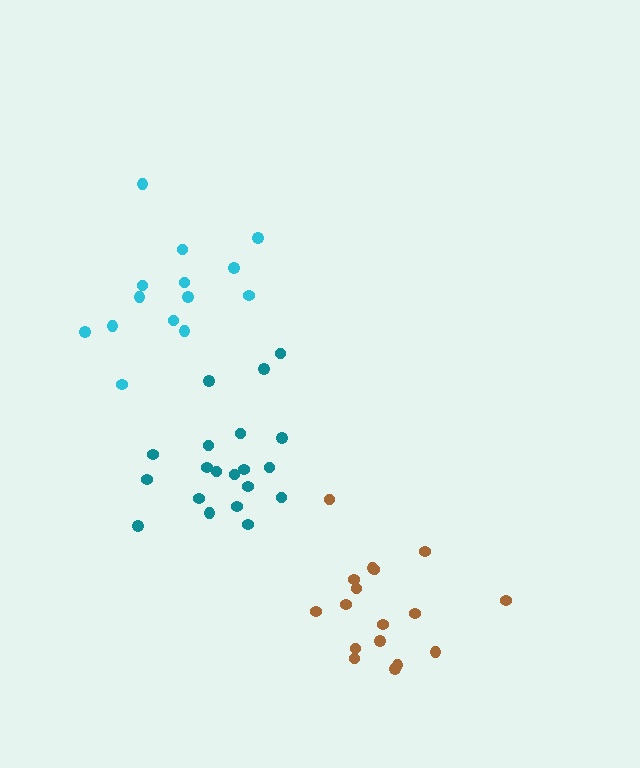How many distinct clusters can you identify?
There are 3 distinct clusters.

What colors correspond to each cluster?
The clusters are colored: cyan, brown, teal.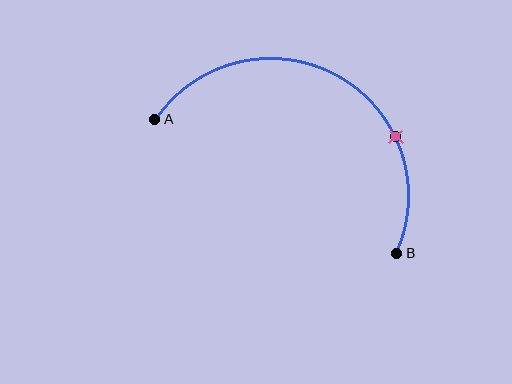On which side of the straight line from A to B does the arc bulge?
The arc bulges above the straight line connecting A and B.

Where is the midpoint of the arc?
The arc midpoint is the point on the curve farthest from the straight line joining A and B. It sits above that line.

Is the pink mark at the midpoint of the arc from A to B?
No. The pink mark lies on the arc but is closer to endpoint B. The arc midpoint would be at the point on the curve equidistant along the arc from both A and B.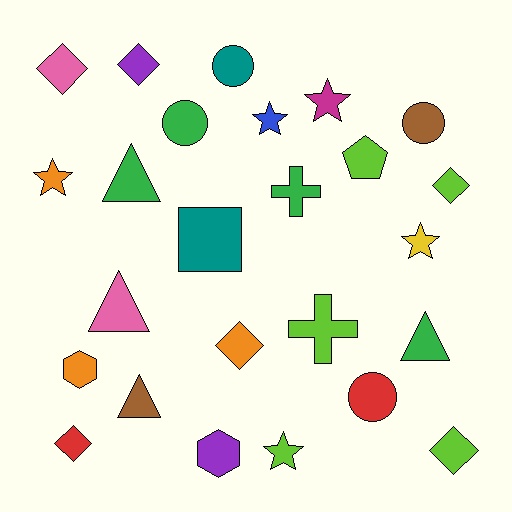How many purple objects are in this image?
There are 2 purple objects.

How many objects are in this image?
There are 25 objects.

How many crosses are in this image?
There are 2 crosses.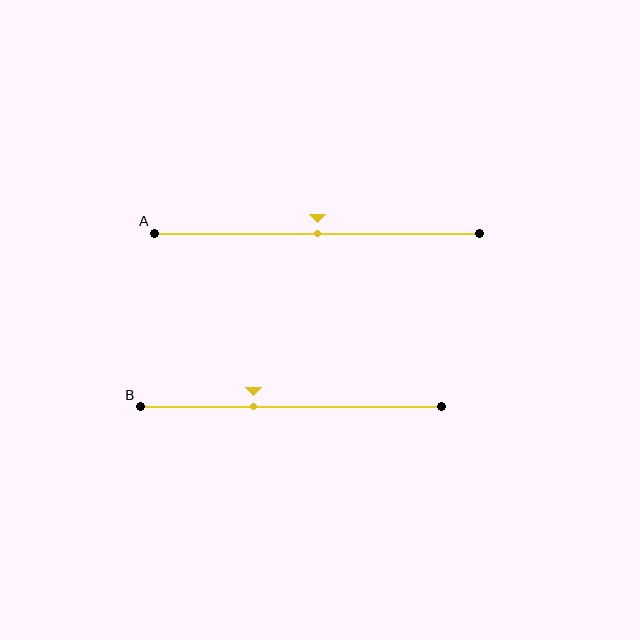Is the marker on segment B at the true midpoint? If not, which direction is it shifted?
No, the marker on segment B is shifted to the left by about 13% of the segment length.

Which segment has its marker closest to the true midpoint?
Segment A has its marker closest to the true midpoint.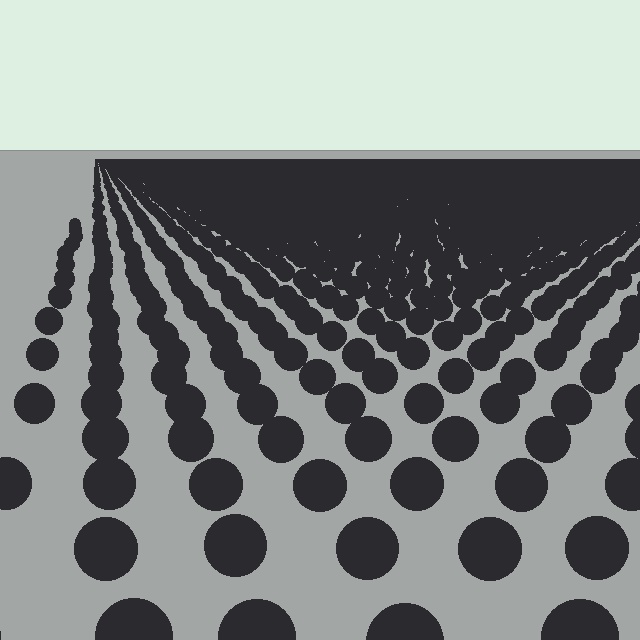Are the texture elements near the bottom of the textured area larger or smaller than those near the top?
Larger. Near the bottom, elements are closer to the viewer and appear at a bigger on-screen size.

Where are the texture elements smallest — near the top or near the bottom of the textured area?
Near the top.